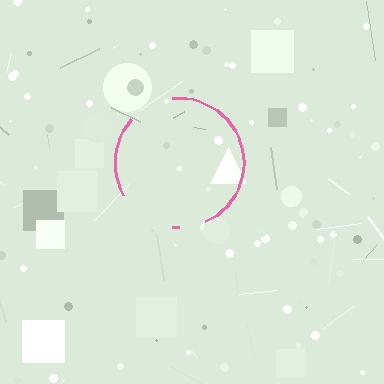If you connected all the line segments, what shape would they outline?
They would outline a circle.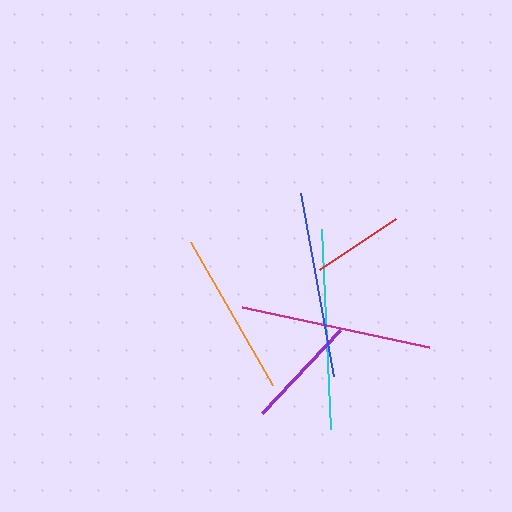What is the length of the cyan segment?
The cyan segment is approximately 200 pixels long.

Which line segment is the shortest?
The red line is the shortest at approximately 92 pixels.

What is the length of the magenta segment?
The magenta segment is approximately 192 pixels long.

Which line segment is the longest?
The cyan line is the longest at approximately 200 pixels.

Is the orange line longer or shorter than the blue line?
The blue line is longer than the orange line.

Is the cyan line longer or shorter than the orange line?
The cyan line is longer than the orange line.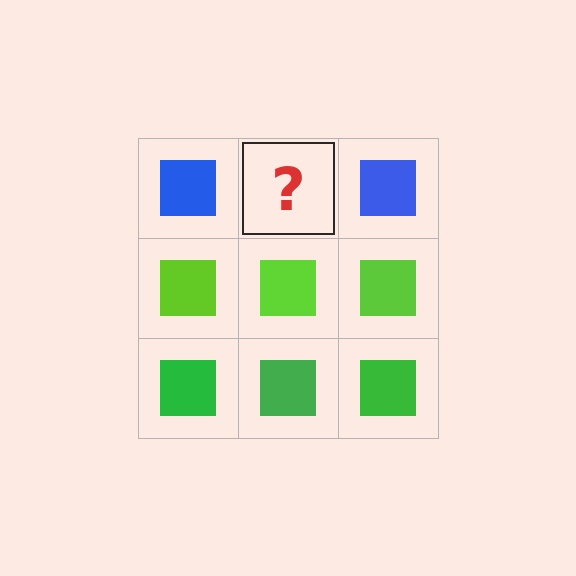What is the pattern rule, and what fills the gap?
The rule is that each row has a consistent color. The gap should be filled with a blue square.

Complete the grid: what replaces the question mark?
The question mark should be replaced with a blue square.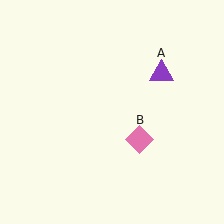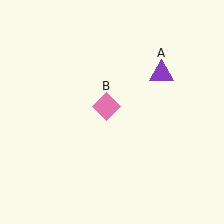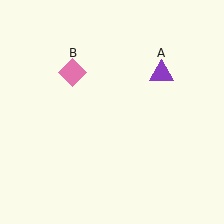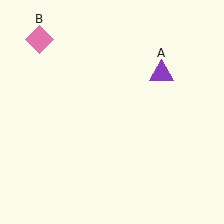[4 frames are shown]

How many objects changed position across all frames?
1 object changed position: pink diamond (object B).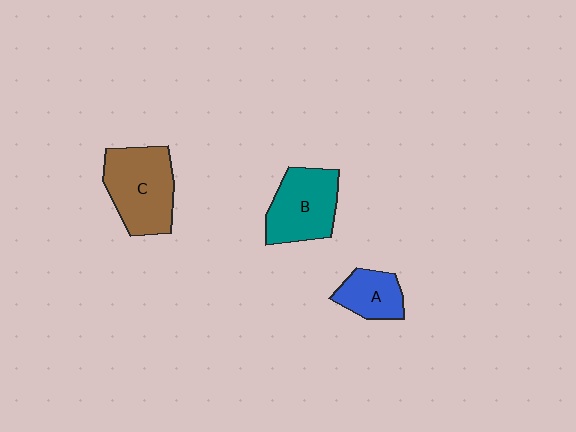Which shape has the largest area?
Shape C (brown).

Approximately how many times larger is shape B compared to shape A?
Approximately 1.6 times.